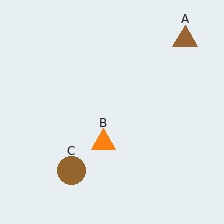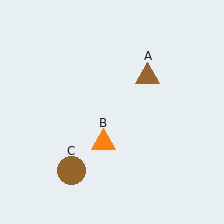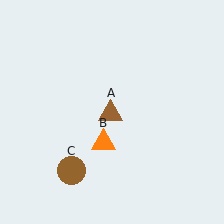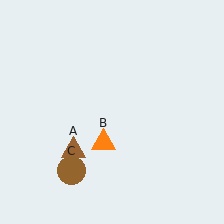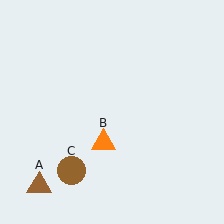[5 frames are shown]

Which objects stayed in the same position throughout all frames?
Orange triangle (object B) and brown circle (object C) remained stationary.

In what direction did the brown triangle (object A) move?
The brown triangle (object A) moved down and to the left.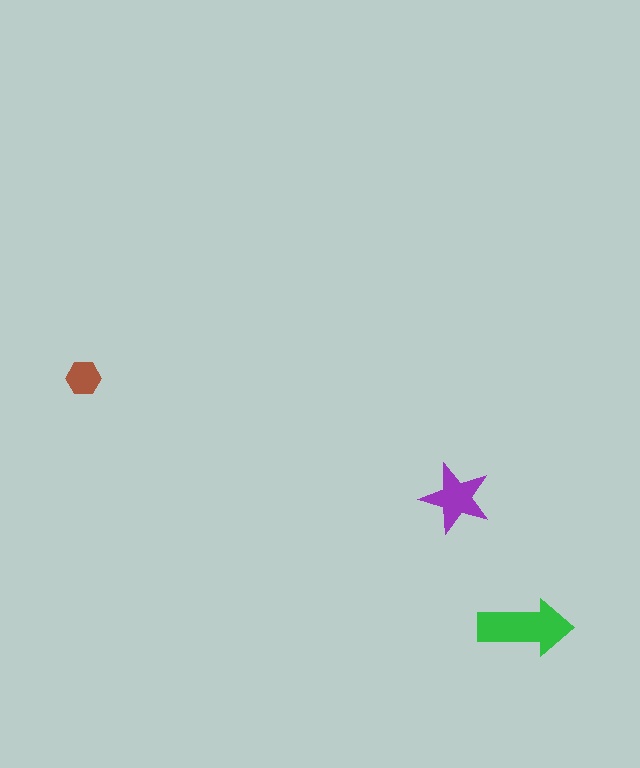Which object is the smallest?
The brown hexagon.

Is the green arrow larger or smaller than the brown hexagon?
Larger.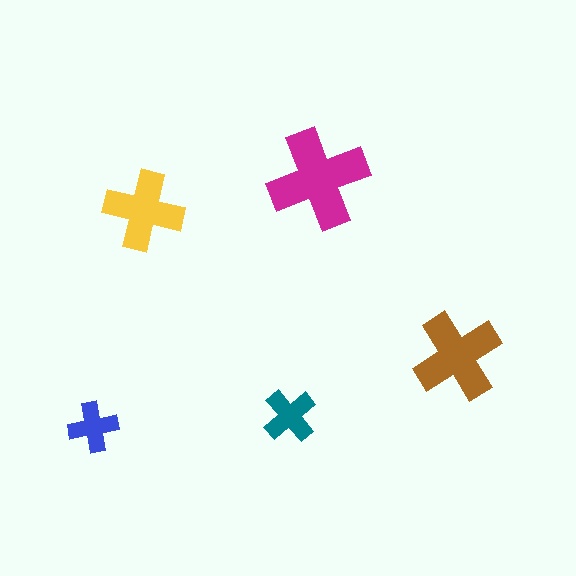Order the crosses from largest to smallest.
the magenta one, the brown one, the yellow one, the teal one, the blue one.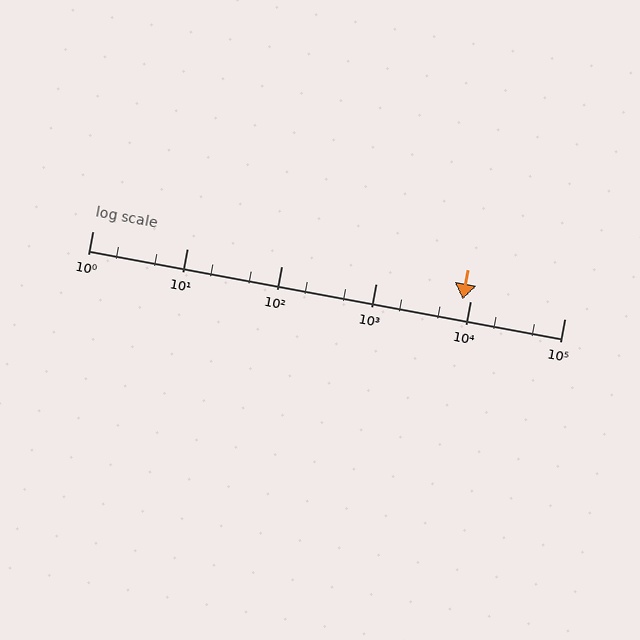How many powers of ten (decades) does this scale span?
The scale spans 5 decades, from 1 to 100000.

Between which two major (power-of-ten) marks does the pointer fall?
The pointer is between 1000 and 10000.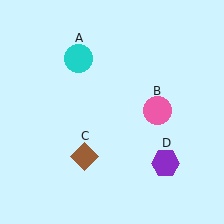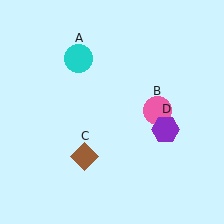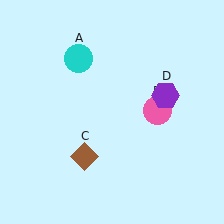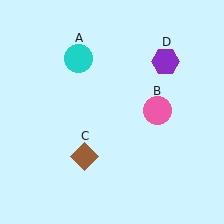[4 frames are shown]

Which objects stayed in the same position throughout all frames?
Cyan circle (object A) and pink circle (object B) and brown diamond (object C) remained stationary.